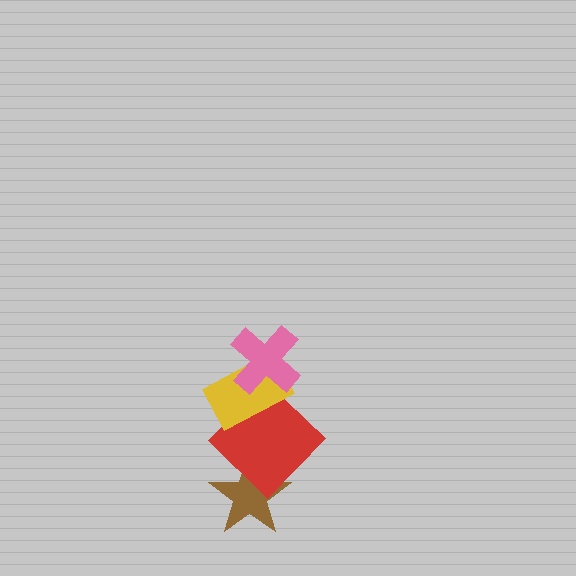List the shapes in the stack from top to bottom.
From top to bottom: the pink cross, the yellow rectangle, the red diamond, the brown star.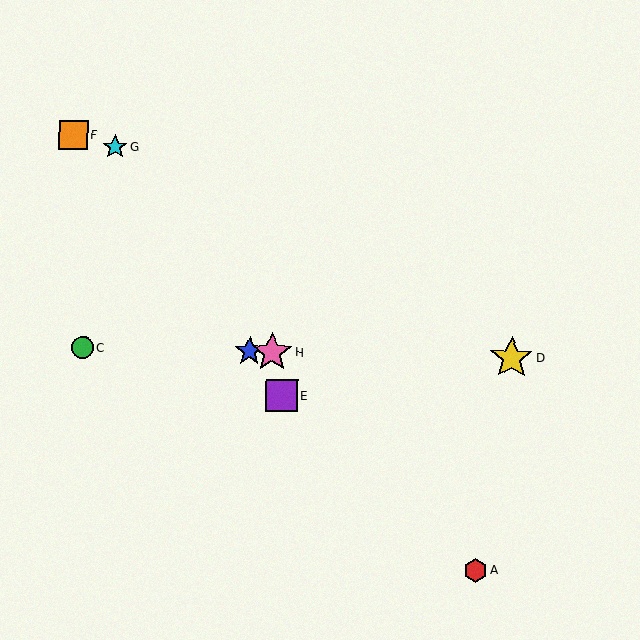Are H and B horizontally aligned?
Yes, both are at y≈352.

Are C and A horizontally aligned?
No, C is at y≈348 and A is at y≈570.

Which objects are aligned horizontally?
Objects B, C, D, H are aligned horizontally.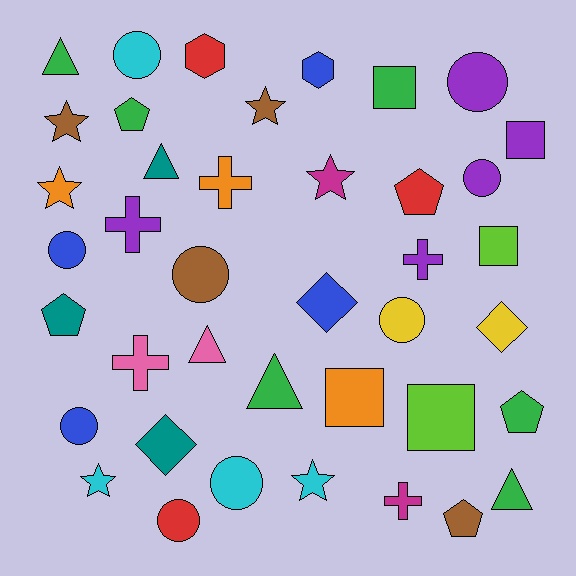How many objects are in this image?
There are 40 objects.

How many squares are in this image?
There are 5 squares.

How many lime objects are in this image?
There are 2 lime objects.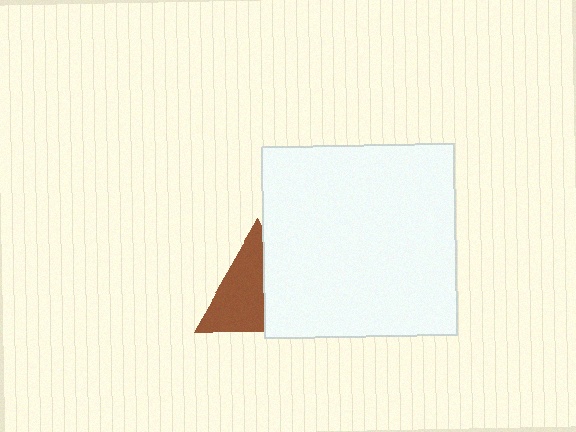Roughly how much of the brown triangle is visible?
About half of it is visible (roughly 56%).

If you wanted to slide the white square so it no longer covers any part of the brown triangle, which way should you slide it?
Slide it right — that is the most direct way to separate the two shapes.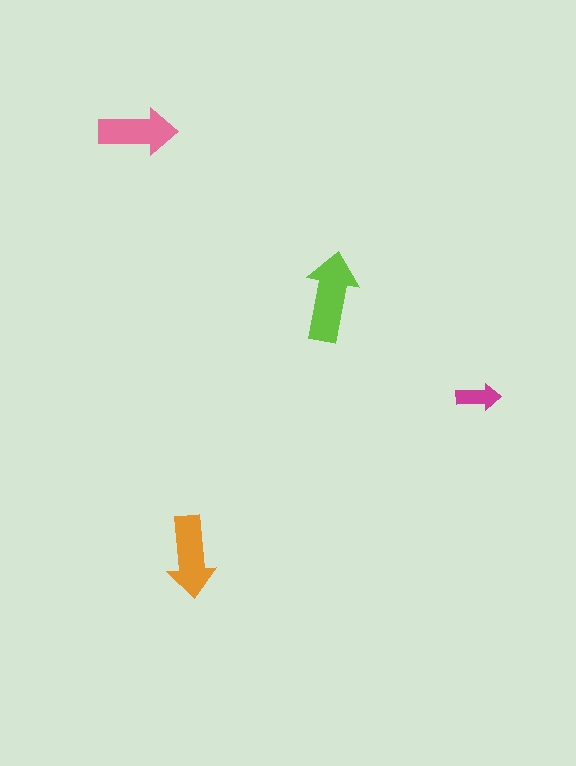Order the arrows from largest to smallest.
the lime one, the orange one, the pink one, the magenta one.